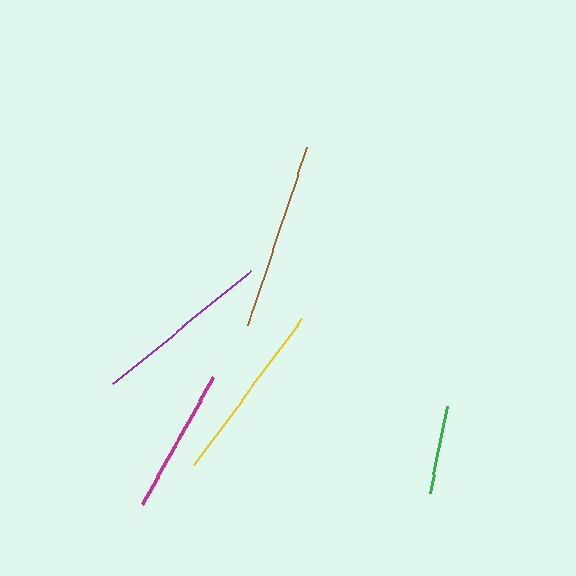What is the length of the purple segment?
The purple segment is approximately 178 pixels long.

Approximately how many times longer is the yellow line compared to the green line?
The yellow line is approximately 2.0 times the length of the green line.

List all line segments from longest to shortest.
From longest to shortest: brown, yellow, purple, magenta, green.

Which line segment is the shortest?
The green line is the shortest at approximately 89 pixels.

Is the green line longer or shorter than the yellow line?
The yellow line is longer than the green line.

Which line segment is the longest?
The brown line is the longest at approximately 187 pixels.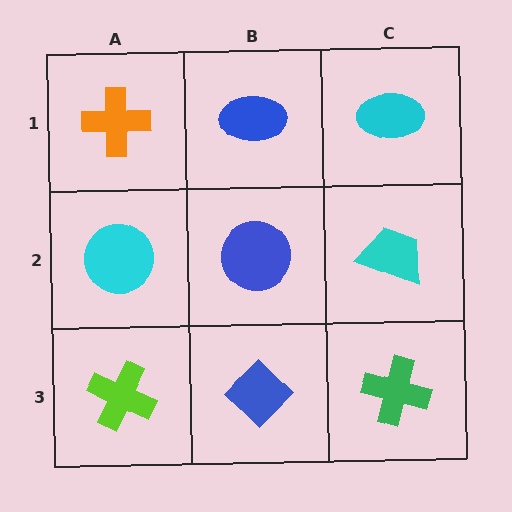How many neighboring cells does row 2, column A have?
3.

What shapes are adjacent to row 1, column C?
A cyan trapezoid (row 2, column C), a blue ellipse (row 1, column B).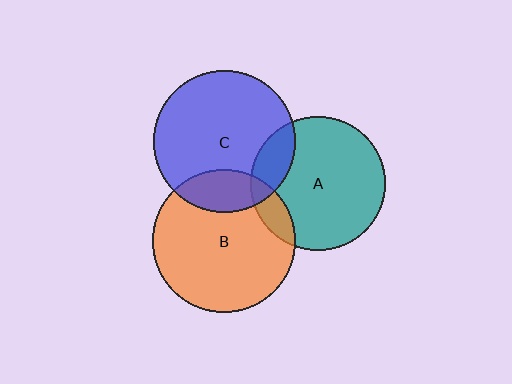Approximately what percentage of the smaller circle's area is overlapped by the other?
Approximately 15%.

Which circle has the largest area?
Circle B (orange).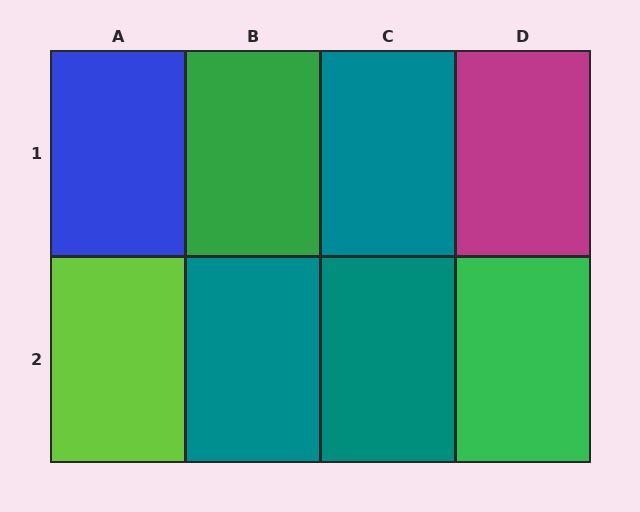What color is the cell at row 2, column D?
Green.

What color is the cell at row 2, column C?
Teal.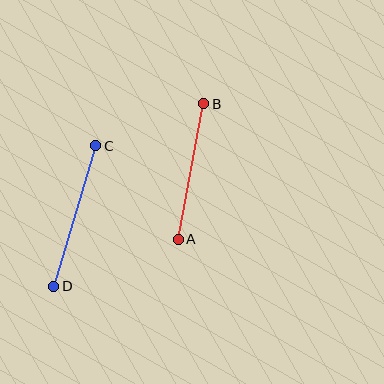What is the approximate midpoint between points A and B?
The midpoint is at approximately (191, 172) pixels.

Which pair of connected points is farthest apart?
Points C and D are farthest apart.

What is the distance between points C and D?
The distance is approximately 147 pixels.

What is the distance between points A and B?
The distance is approximately 138 pixels.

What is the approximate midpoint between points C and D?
The midpoint is at approximately (75, 216) pixels.